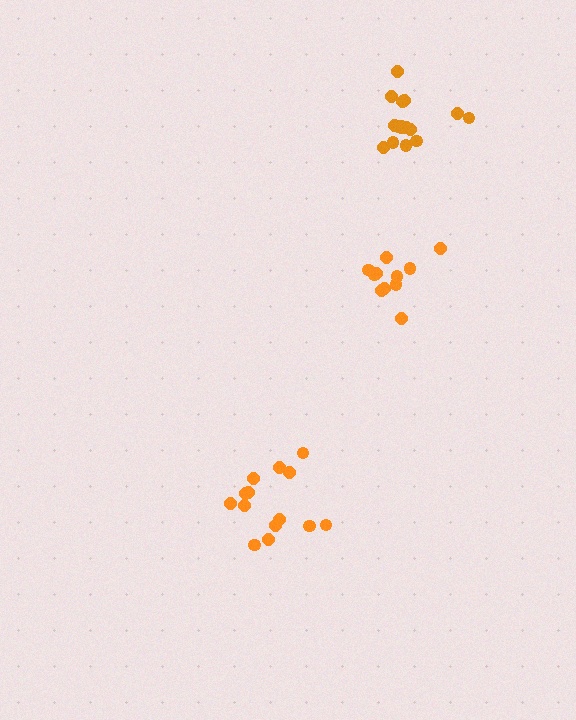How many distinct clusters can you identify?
There are 3 distinct clusters.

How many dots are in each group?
Group 1: 14 dots, Group 2: 16 dots, Group 3: 11 dots (41 total).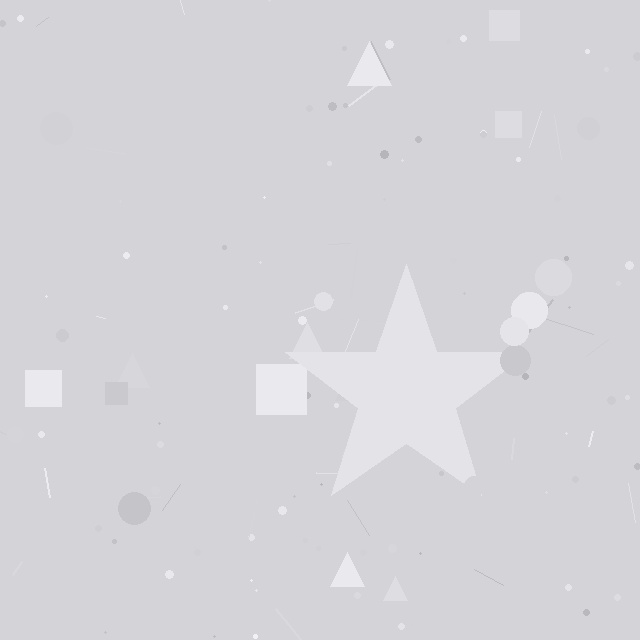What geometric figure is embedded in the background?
A star is embedded in the background.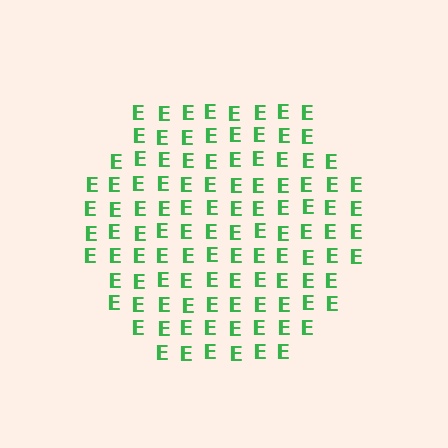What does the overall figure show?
The overall figure shows a hexagon.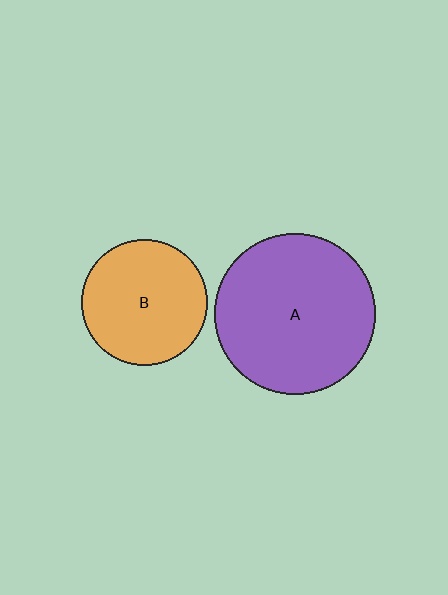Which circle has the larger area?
Circle A (purple).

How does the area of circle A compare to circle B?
Approximately 1.6 times.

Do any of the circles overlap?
No, none of the circles overlap.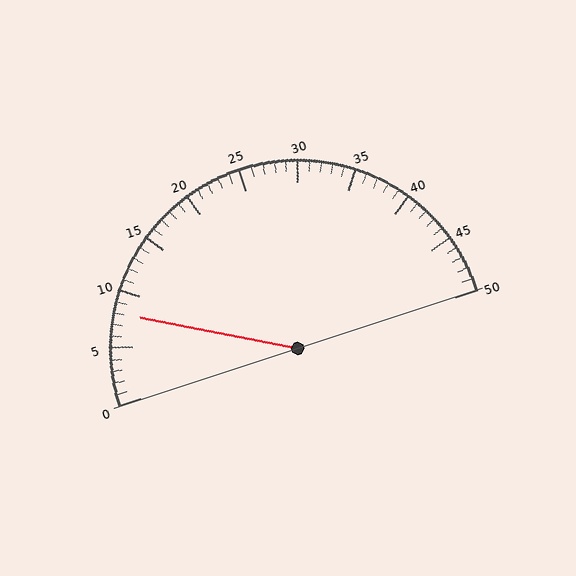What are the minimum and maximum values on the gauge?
The gauge ranges from 0 to 50.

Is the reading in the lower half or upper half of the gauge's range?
The reading is in the lower half of the range (0 to 50).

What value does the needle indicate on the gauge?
The needle indicates approximately 8.